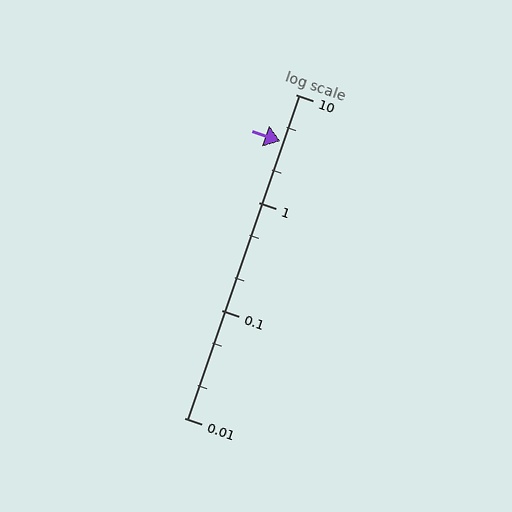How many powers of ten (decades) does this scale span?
The scale spans 3 decades, from 0.01 to 10.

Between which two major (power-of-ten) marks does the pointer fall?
The pointer is between 1 and 10.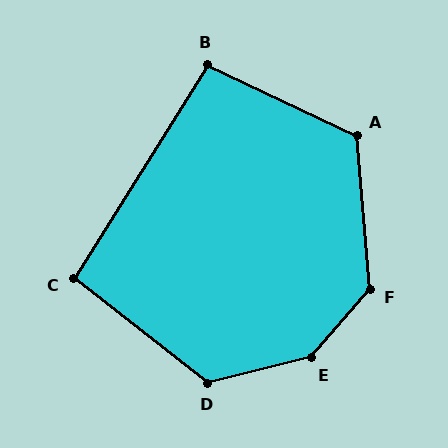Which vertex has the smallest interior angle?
C, at approximately 96 degrees.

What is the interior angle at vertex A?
Approximately 120 degrees (obtuse).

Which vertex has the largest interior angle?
E, at approximately 144 degrees.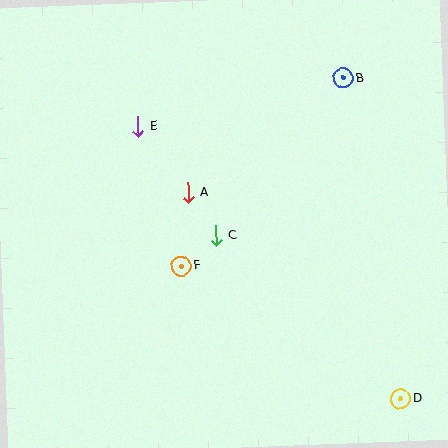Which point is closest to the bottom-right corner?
Point D is closest to the bottom-right corner.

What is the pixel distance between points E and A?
The distance between E and A is 83 pixels.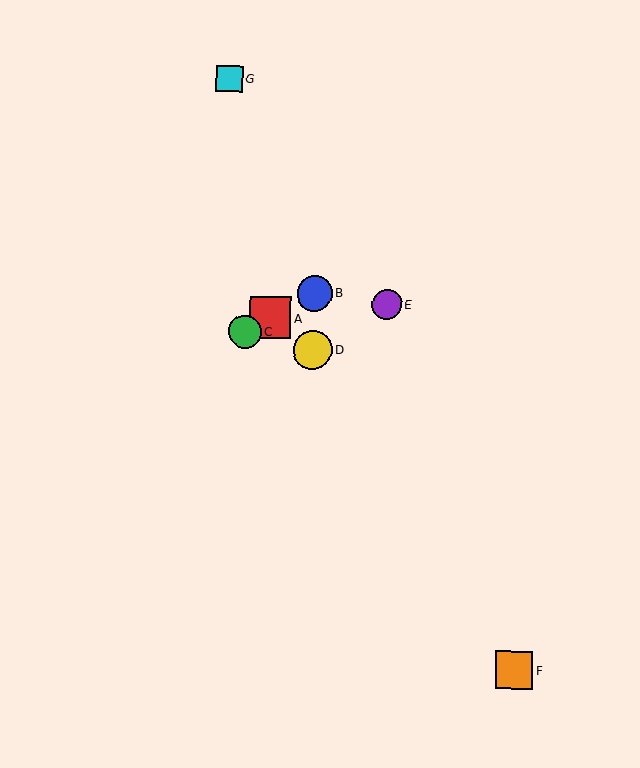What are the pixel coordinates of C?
Object C is at (245, 332).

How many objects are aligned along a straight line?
3 objects (A, B, C) are aligned along a straight line.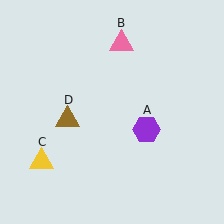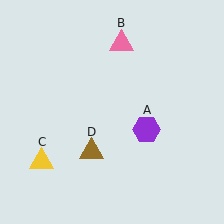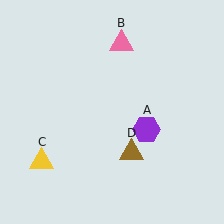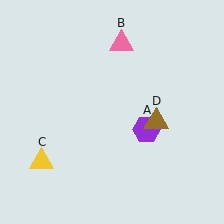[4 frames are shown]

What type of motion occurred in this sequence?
The brown triangle (object D) rotated counterclockwise around the center of the scene.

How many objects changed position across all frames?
1 object changed position: brown triangle (object D).